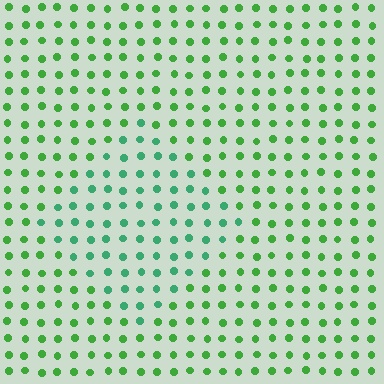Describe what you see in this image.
The image is filled with small green elements in a uniform arrangement. A diamond-shaped region is visible where the elements are tinted to a slightly different hue, forming a subtle color boundary.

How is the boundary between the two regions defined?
The boundary is defined purely by a slight shift in hue (about 31 degrees). Spacing, size, and orientation are identical on both sides.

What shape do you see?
I see a diamond.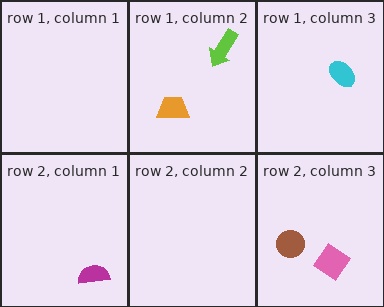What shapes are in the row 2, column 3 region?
The pink diamond, the brown circle.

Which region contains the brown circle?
The row 2, column 3 region.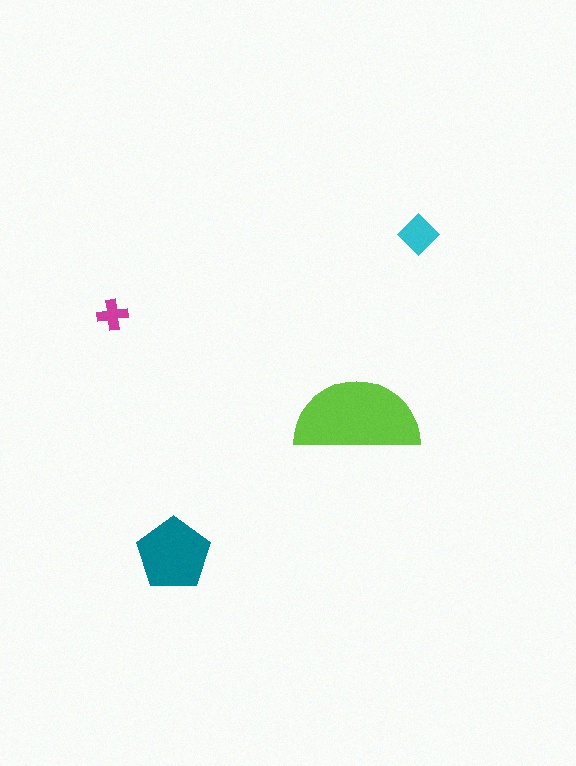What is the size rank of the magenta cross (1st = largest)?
4th.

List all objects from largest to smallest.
The lime semicircle, the teal pentagon, the cyan diamond, the magenta cross.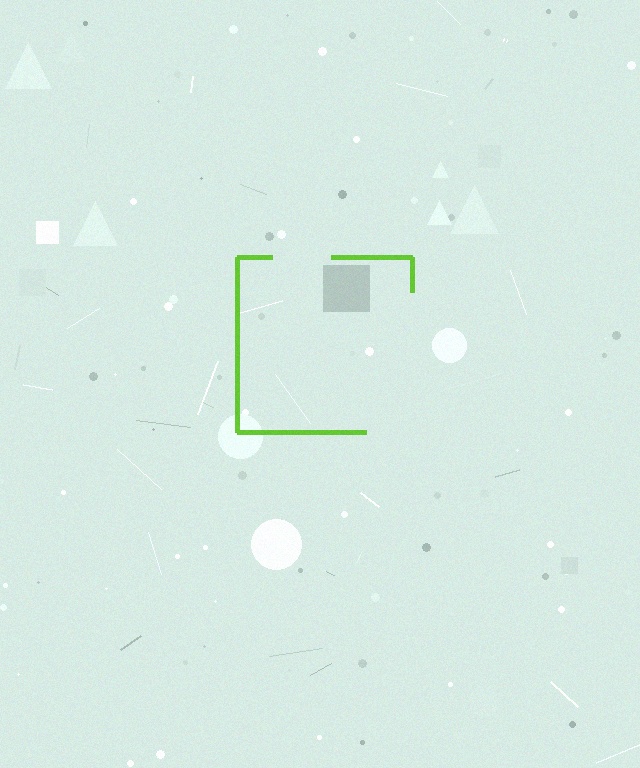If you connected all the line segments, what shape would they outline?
They would outline a square.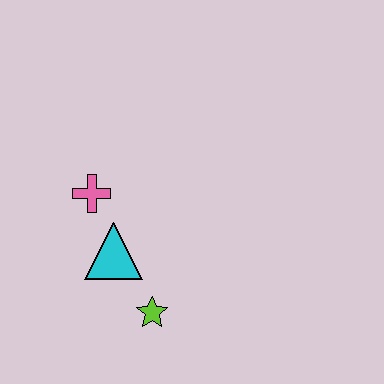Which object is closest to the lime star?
The cyan triangle is closest to the lime star.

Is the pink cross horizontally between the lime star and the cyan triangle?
No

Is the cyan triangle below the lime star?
No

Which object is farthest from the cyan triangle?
The lime star is farthest from the cyan triangle.